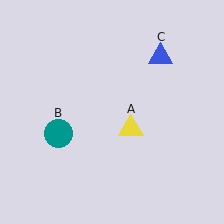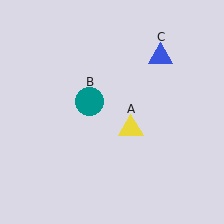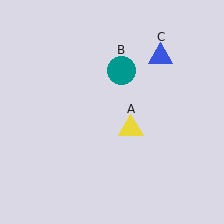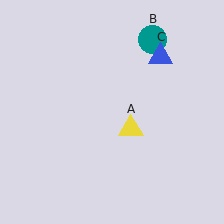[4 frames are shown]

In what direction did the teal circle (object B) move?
The teal circle (object B) moved up and to the right.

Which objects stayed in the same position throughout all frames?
Yellow triangle (object A) and blue triangle (object C) remained stationary.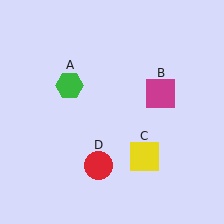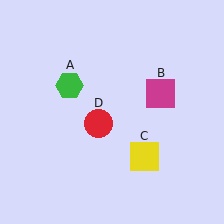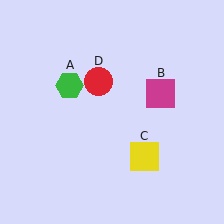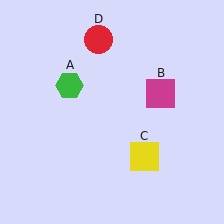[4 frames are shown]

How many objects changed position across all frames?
1 object changed position: red circle (object D).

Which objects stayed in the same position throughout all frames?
Green hexagon (object A) and magenta square (object B) and yellow square (object C) remained stationary.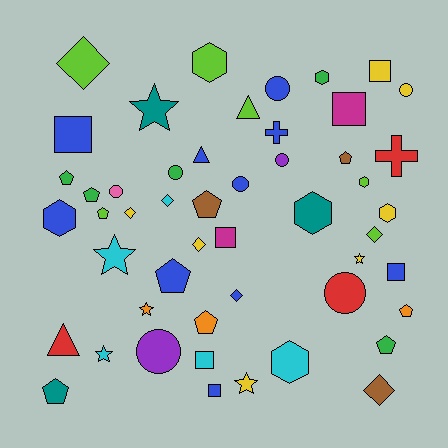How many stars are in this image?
There are 6 stars.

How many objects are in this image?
There are 50 objects.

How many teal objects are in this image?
There are 3 teal objects.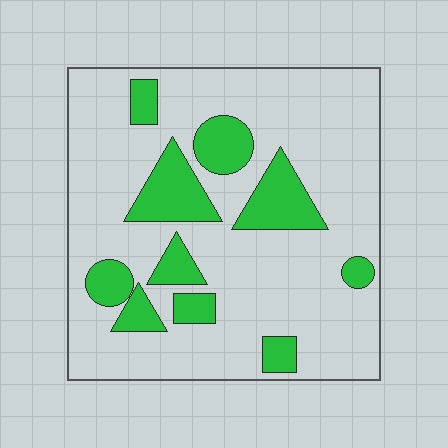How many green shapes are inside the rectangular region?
10.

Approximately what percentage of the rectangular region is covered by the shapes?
Approximately 20%.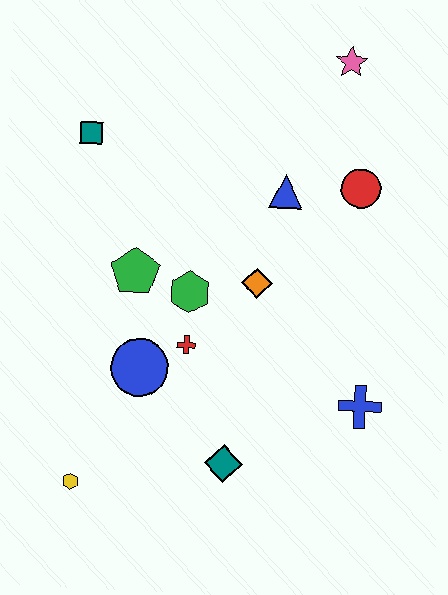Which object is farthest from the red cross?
The pink star is farthest from the red cross.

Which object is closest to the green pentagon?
The green hexagon is closest to the green pentagon.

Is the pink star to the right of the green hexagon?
Yes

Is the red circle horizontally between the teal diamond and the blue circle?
No